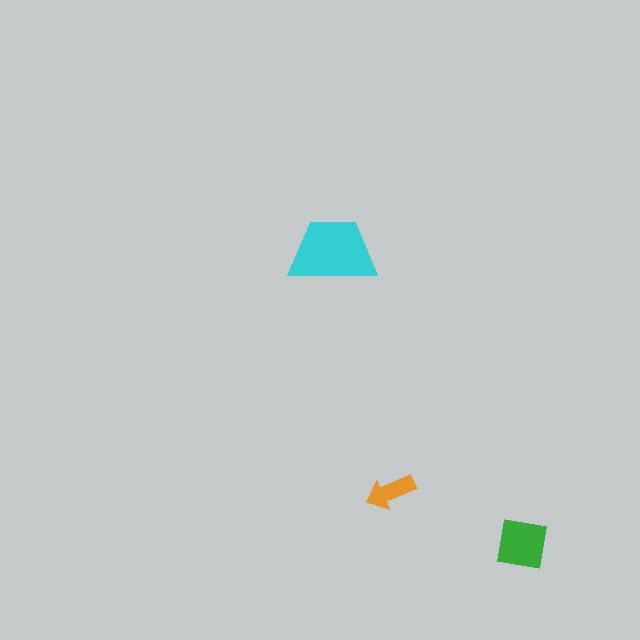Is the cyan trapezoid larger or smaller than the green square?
Larger.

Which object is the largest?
The cyan trapezoid.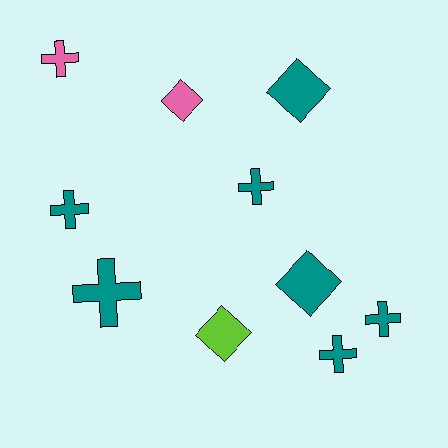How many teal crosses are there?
There are 5 teal crosses.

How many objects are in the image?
There are 10 objects.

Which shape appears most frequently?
Cross, with 6 objects.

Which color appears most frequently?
Teal, with 7 objects.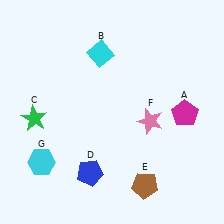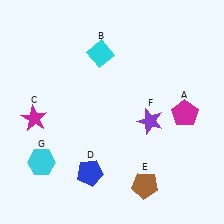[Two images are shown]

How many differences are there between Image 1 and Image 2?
There are 2 differences between the two images.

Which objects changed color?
C changed from green to magenta. F changed from pink to purple.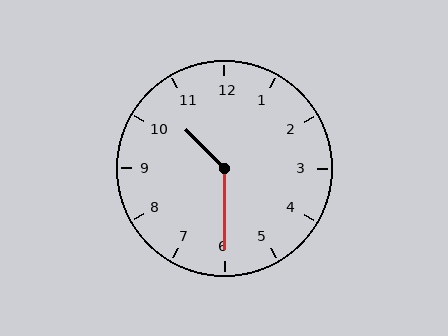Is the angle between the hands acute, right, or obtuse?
It is obtuse.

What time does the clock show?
10:30.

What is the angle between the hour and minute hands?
Approximately 135 degrees.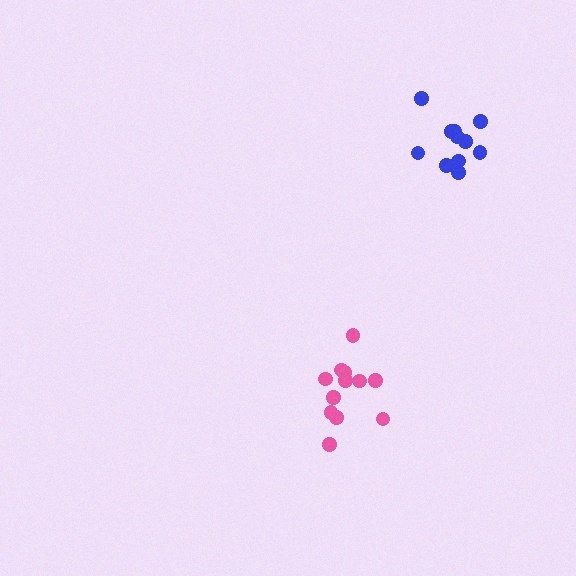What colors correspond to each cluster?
The clusters are colored: blue, pink.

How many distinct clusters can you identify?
There are 2 distinct clusters.